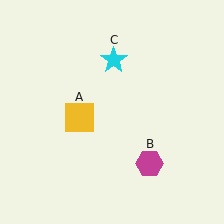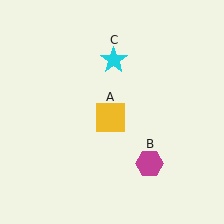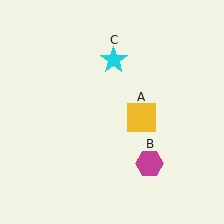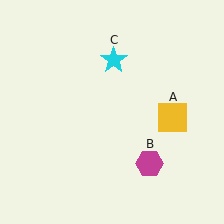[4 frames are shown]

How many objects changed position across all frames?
1 object changed position: yellow square (object A).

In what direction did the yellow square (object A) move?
The yellow square (object A) moved right.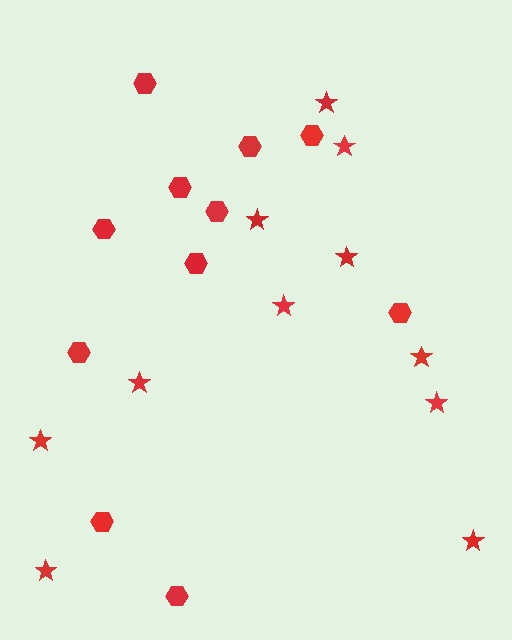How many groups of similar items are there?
There are 2 groups: one group of hexagons (11) and one group of stars (11).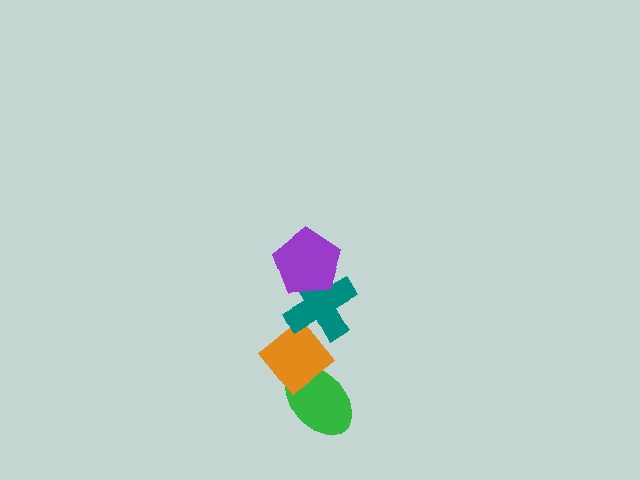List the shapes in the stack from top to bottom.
From top to bottom: the purple pentagon, the teal cross, the orange diamond, the green ellipse.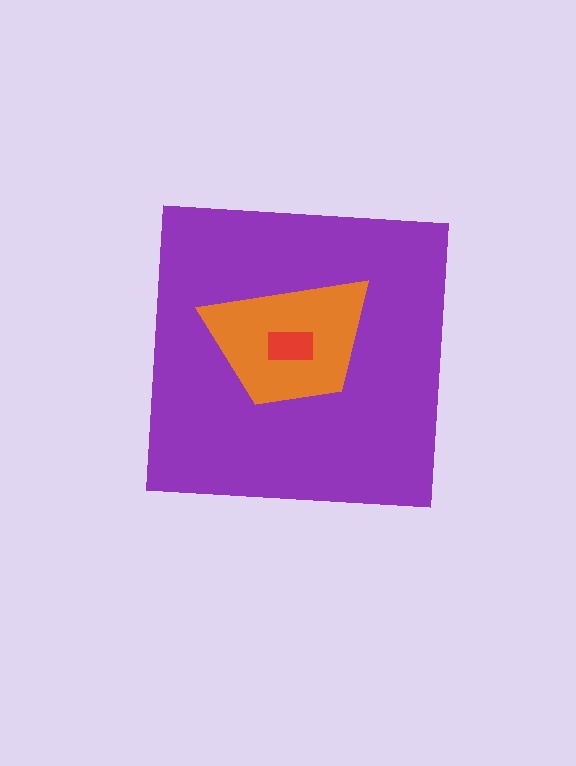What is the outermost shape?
The purple square.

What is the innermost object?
The red rectangle.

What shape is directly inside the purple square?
The orange trapezoid.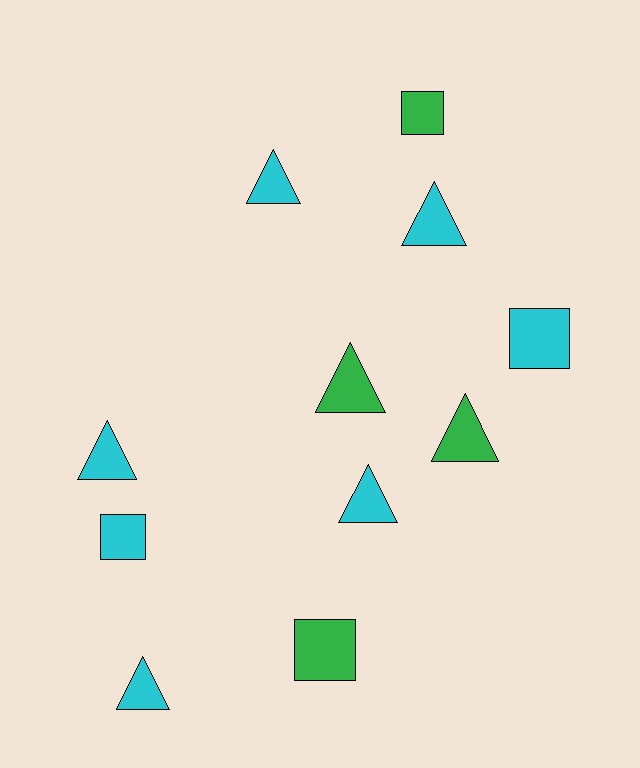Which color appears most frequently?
Cyan, with 7 objects.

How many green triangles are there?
There are 2 green triangles.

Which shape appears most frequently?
Triangle, with 7 objects.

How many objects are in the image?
There are 11 objects.